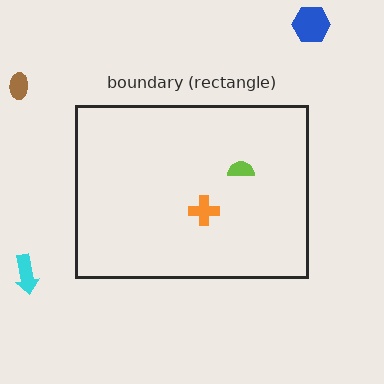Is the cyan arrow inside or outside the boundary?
Outside.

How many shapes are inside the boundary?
2 inside, 3 outside.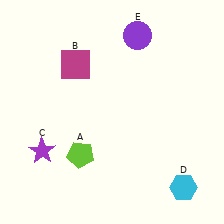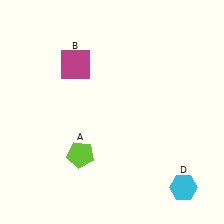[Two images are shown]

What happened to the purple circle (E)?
The purple circle (E) was removed in Image 2. It was in the top-right area of Image 1.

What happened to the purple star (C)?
The purple star (C) was removed in Image 2. It was in the bottom-left area of Image 1.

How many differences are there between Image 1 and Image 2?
There are 2 differences between the two images.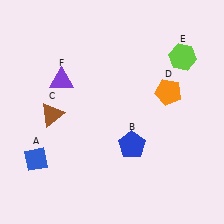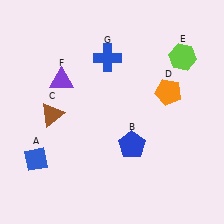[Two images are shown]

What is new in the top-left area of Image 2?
A blue cross (G) was added in the top-left area of Image 2.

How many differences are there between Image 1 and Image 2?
There is 1 difference between the two images.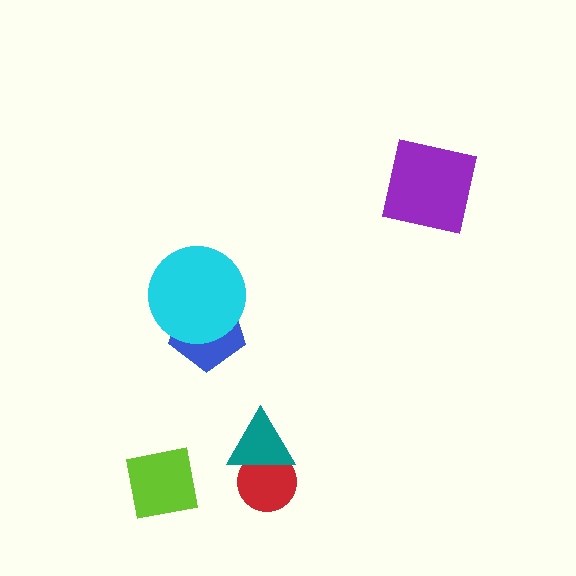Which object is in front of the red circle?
The teal triangle is in front of the red circle.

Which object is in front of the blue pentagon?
The cyan circle is in front of the blue pentagon.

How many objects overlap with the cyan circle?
1 object overlaps with the cyan circle.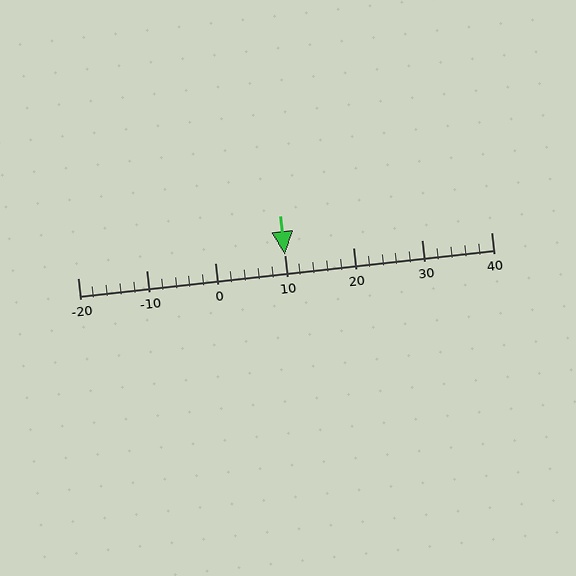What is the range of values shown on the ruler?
The ruler shows values from -20 to 40.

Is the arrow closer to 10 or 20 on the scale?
The arrow is closer to 10.